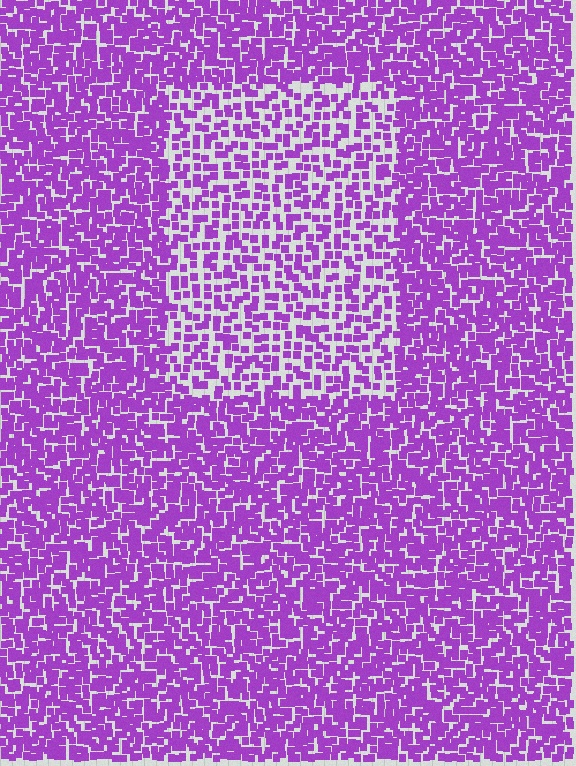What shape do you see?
I see a rectangle.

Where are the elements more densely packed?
The elements are more densely packed outside the rectangle boundary.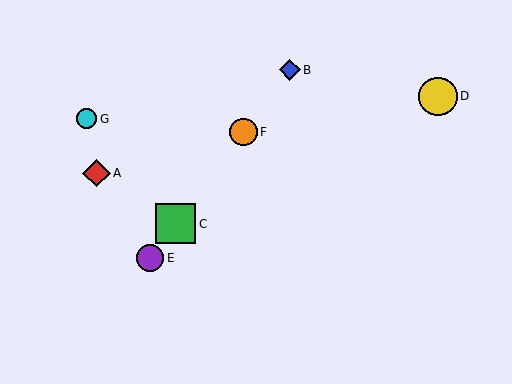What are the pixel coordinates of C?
Object C is at (175, 224).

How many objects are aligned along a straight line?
4 objects (B, C, E, F) are aligned along a straight line.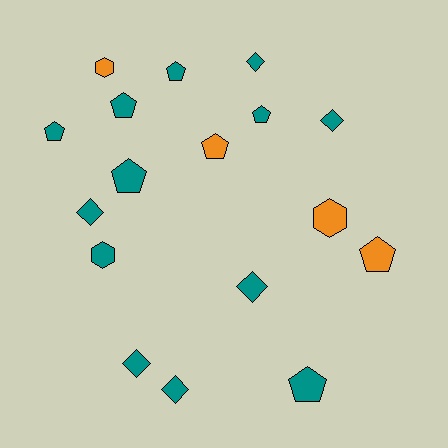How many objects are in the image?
There are 17 objects.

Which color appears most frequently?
Teal, with 13 objects.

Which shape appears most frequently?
Pentagon, with 8 objects.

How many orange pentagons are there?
There are 2 orange pentagons.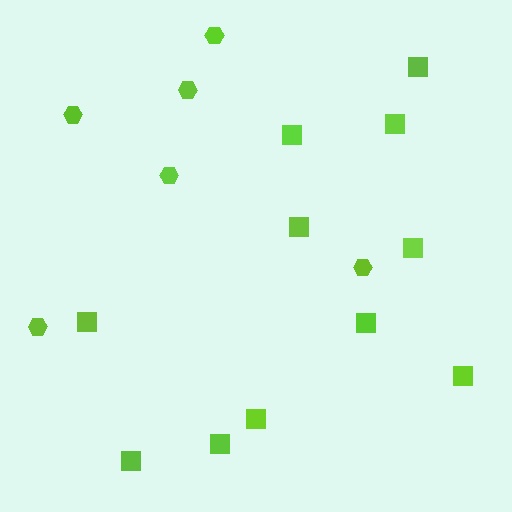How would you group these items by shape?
There are 2 groups: one group of squares (11) and one group of hexagons (6).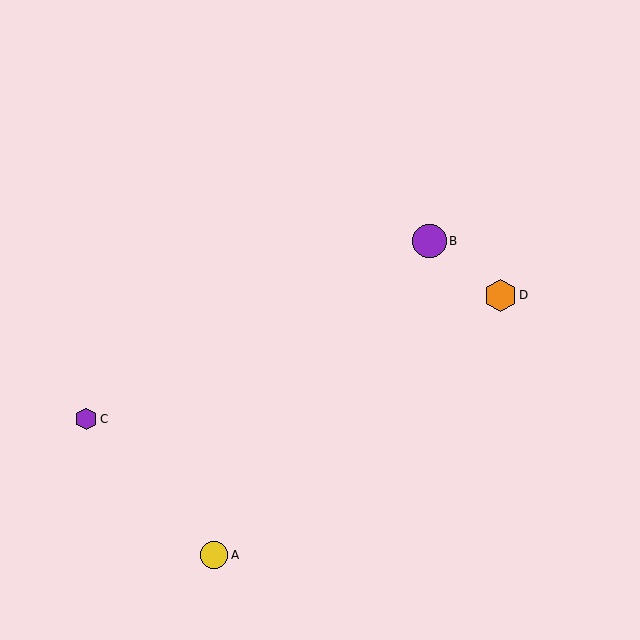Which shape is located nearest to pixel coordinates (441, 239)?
The purple circle (labeled B) at (430, 241) is nearest to that location.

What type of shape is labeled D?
Shape D is an orange hexagon.